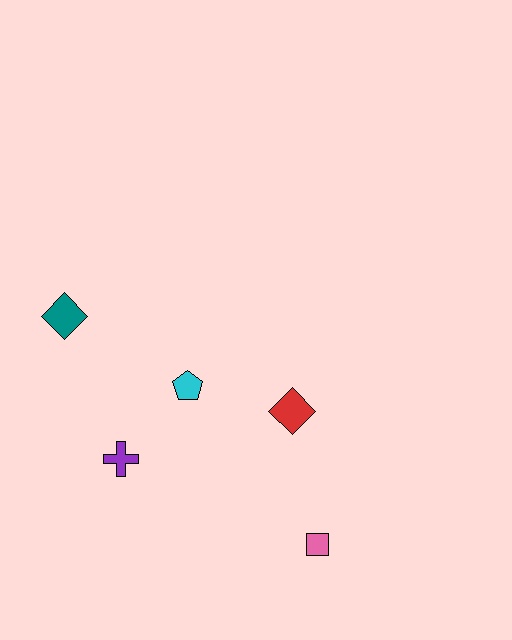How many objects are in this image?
There are 5 objects.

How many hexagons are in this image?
There are no hexagons.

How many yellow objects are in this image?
There are no yellow objects.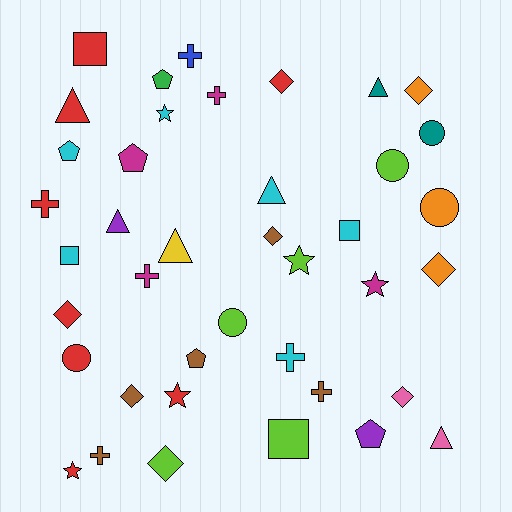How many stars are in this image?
There are 5 stars.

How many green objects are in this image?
There is 1 green object.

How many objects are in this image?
There are 40 objects.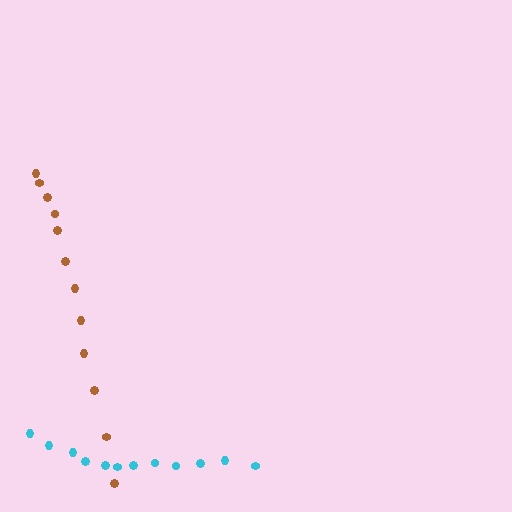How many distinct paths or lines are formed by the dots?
There are 2 distinct paths.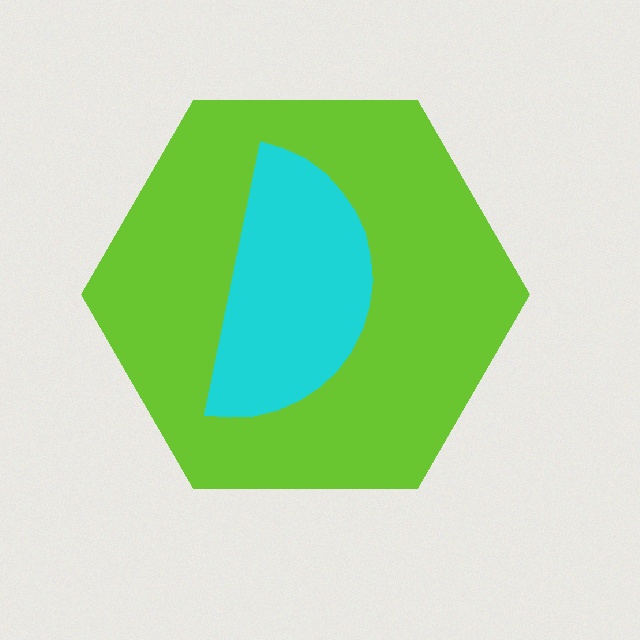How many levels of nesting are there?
2.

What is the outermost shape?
The lime hexagon.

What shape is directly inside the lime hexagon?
The cyan semicircle.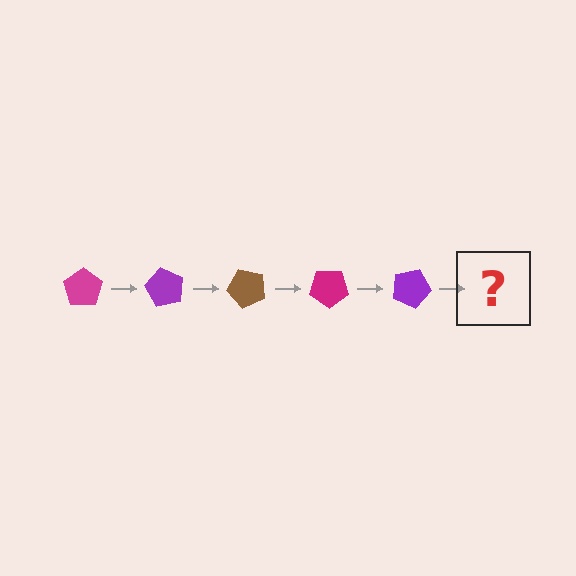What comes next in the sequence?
The next element should be a brown pentagon, rotated 300 degrees from the start.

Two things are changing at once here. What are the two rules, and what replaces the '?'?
The two rules are that it rotates 60 degrees each step and the color cycles through magenta, purple, and brown. The '?' should be a brown pentagon, rotated 300 degrees from the start.